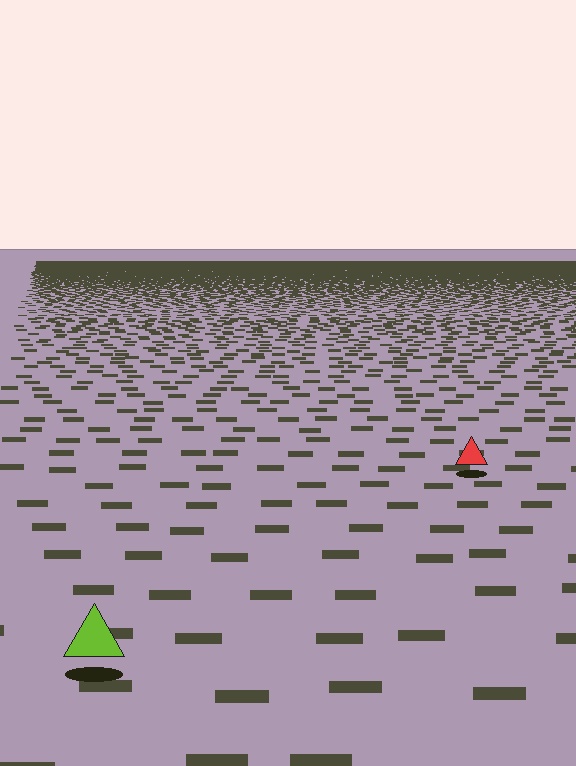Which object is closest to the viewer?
The lime triangle is closest. The texture marks near it are larger and more spread out.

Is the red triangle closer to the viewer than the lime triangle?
No. The lime triangle is closer — you can tell from the texture gradient: the ground texture is coarser near it.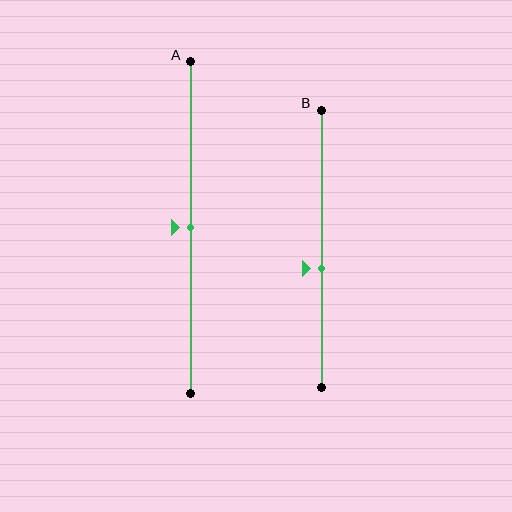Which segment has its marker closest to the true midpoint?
Segment A has its marker closest to the true midpoint.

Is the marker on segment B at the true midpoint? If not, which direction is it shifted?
No, the marker on segment B is shifted downward by about 7% of the segment length.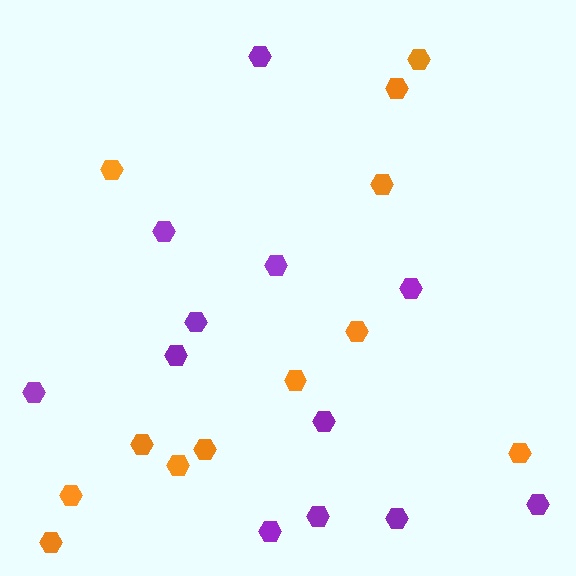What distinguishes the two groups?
There are 2 groups: one group of orange hexagons (12) and one group of purple hexagons (12).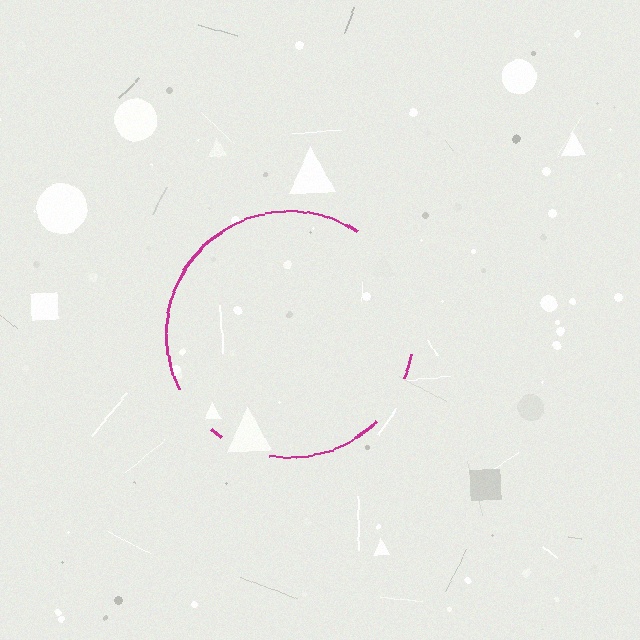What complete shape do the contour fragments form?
The contour fragments form a circle.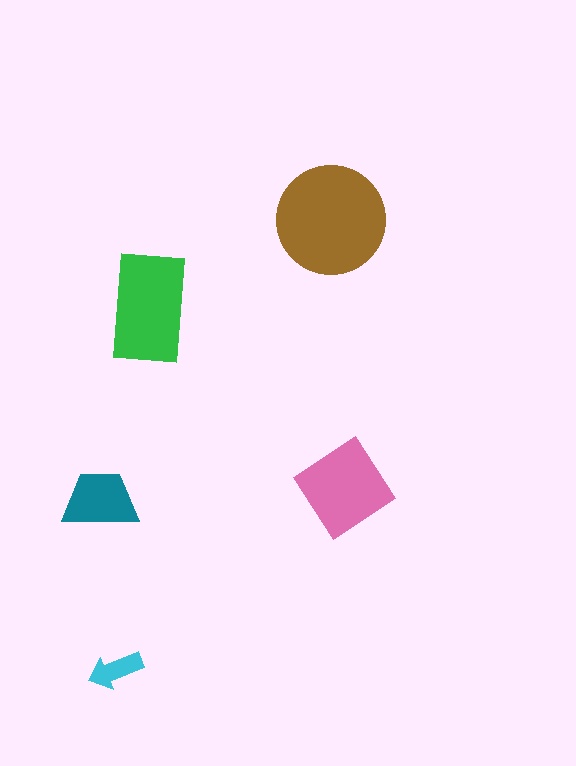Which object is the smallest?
The cyan arrow.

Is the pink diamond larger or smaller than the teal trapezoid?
Larger.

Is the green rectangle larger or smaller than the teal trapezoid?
Larger.